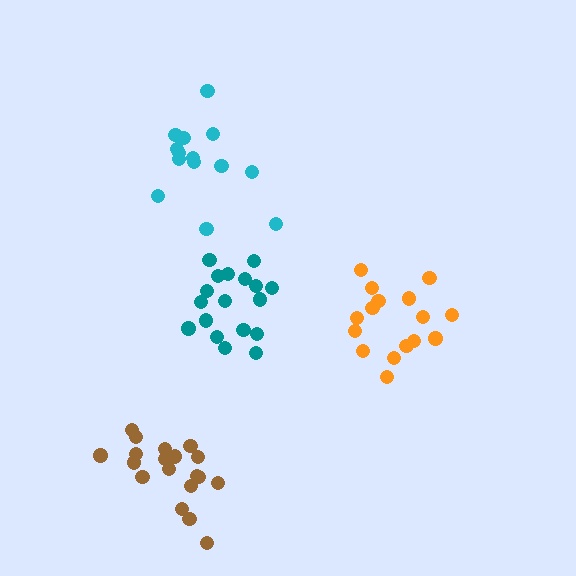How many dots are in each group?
Group 1: 19 dots, Group 2: 19 dots, Group 3: 14 dots, Group 4: 17 dots (69 total).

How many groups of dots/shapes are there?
There are 4 groups.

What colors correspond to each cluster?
The clusters are colored: brown, teal, cyan, orange.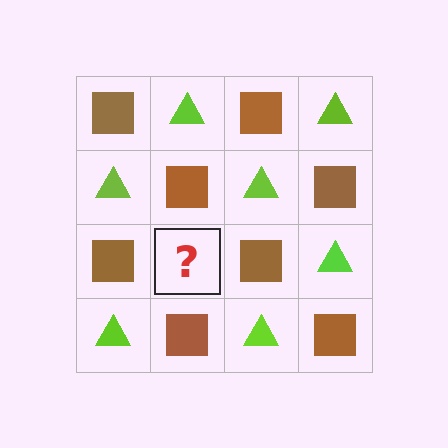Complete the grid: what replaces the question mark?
The question mark should be replaced with a lime triangle.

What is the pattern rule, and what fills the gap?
The rule is that it alternates brown square and lime triangle in a checkerboard pattern. The gap should be filled with a lime triangle.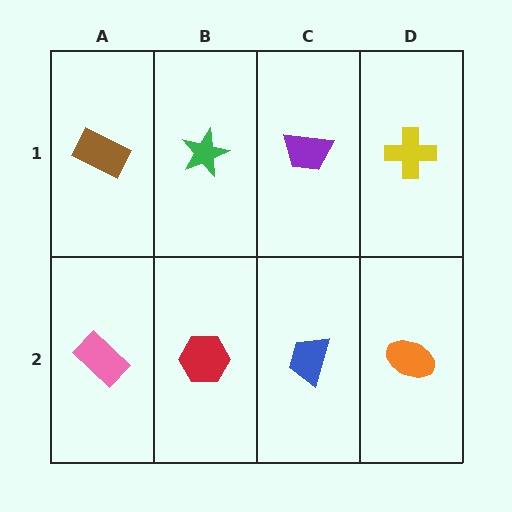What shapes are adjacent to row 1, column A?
A pink rectangle (row 2, column A), a green star (row 1, column B).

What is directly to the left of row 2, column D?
A blue trapezoid.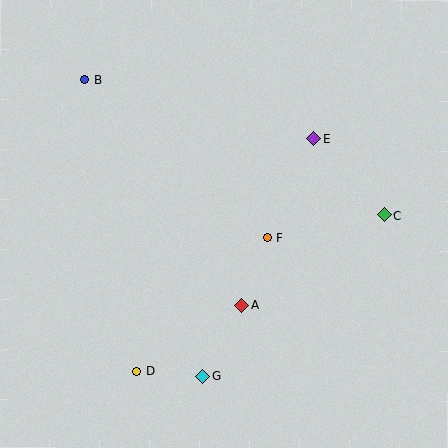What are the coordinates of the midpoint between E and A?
The midpoint between E and A is at (278, 222).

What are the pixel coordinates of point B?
Point B is at (85, 79).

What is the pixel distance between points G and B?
The distance between G and B is 319 pixels.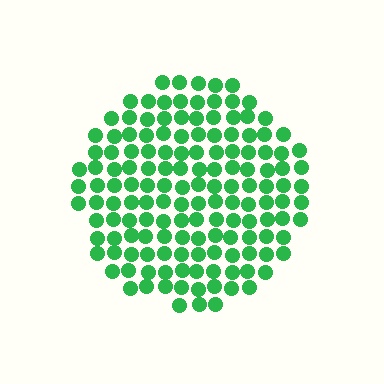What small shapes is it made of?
It is made of small circles.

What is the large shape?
The large shape is a circle.